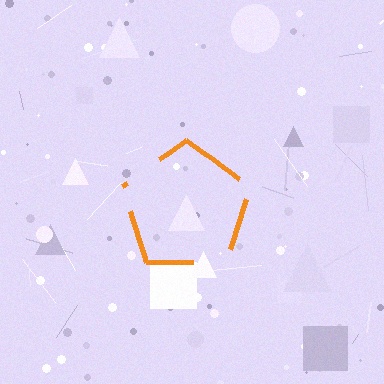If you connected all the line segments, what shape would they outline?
They would outline a pentagon.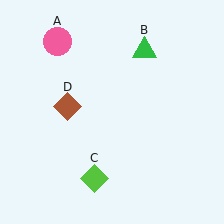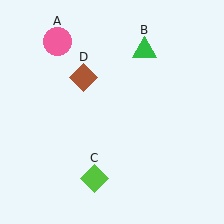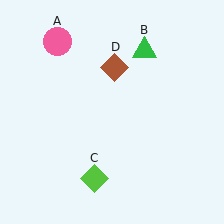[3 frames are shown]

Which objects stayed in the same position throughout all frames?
Pink circle (object A) and green triangle (object B) and lime diamond (object C) remained stationary.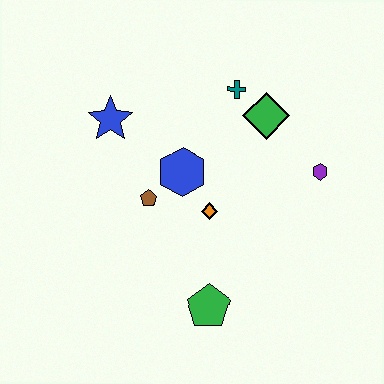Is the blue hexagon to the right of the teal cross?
No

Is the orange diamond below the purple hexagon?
Yes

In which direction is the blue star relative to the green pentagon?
The blue star is above the green pentagon.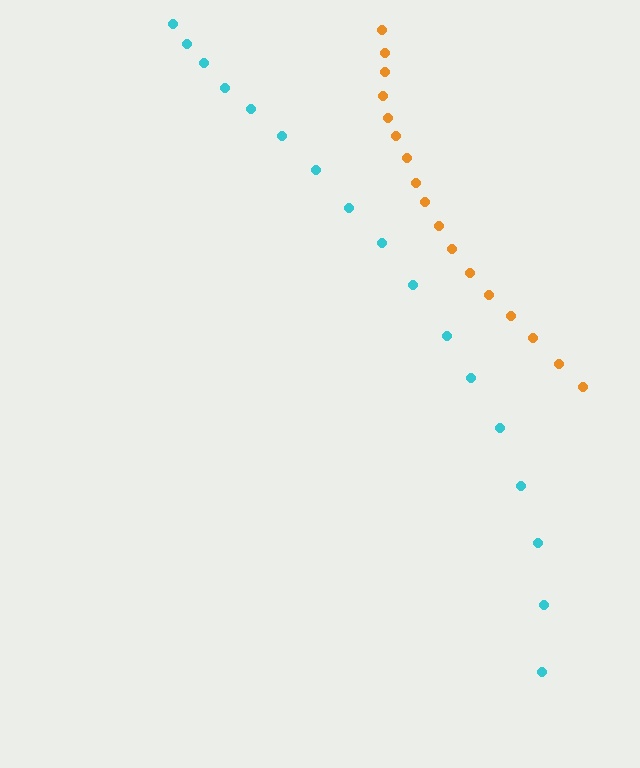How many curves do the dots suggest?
There are 2 distinct paths.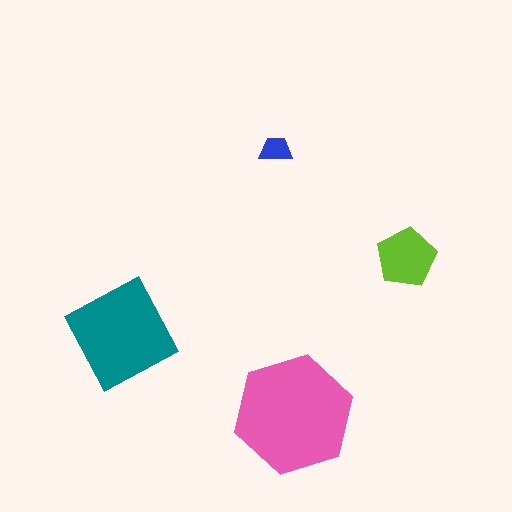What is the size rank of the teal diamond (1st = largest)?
2nd.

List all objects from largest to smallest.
The pink hexagon, the teal diamond, the lime pentagon, the blue trapezoid.